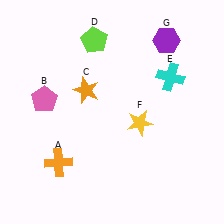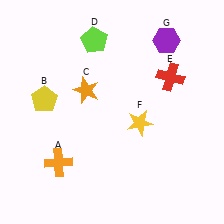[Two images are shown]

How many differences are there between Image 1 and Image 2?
There are 2 differences between the two images.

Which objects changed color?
B changed from pink to yellow. E changed from cyan to red.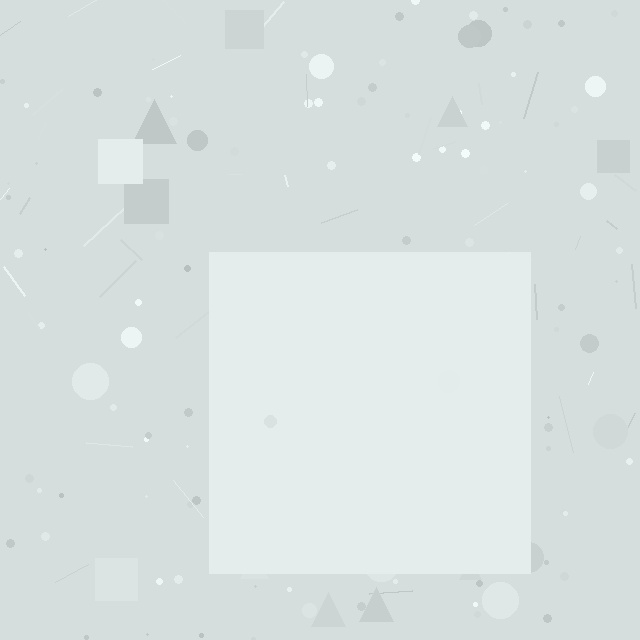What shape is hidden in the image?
A square is hidden in the image.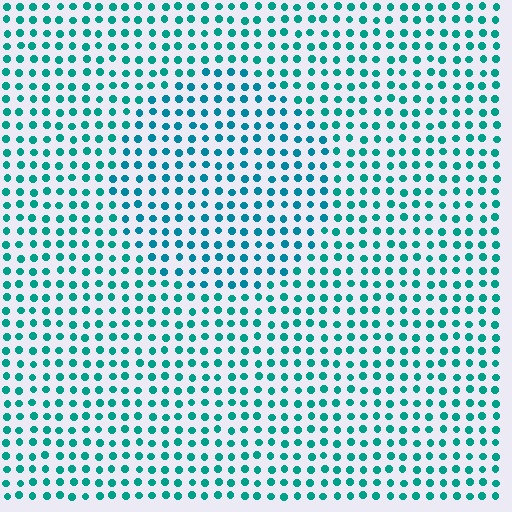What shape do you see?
I see a circle.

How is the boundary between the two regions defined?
The boundary is defined purely by a slight shift in hue (about 18 degrees). Spacing, size, and orientation are identical on both sides.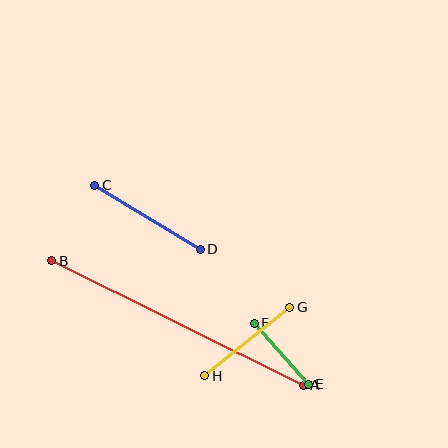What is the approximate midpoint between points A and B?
The midpoint is at approximately (177, 323) pixels.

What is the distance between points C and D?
The distance is approximately 123 pixels.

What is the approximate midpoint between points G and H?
The midpoint is at approximately (247, 341) pixels.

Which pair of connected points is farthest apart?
Points A and B are farthest apart.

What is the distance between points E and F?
The distance is approximately 82 pixels.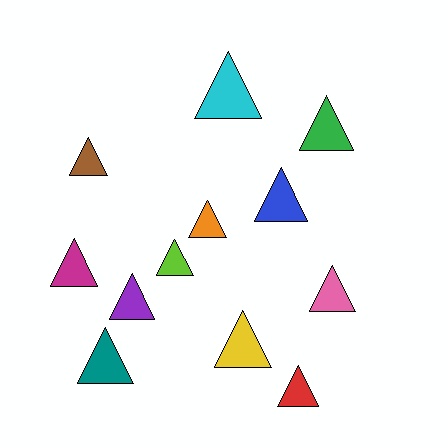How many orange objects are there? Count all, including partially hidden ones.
There is 1 orange object.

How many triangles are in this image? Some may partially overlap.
There are 12 triangles.